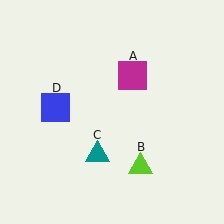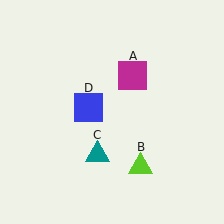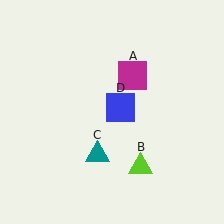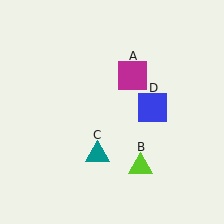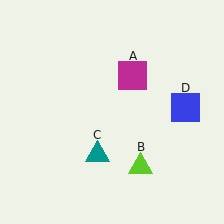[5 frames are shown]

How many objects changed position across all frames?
1 object changed position: blue square (object D).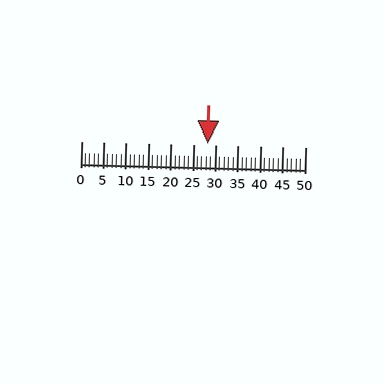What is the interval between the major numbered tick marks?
The major tick marks are spaced 5 units apart.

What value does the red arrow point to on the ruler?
The red arrow points to approximately 28.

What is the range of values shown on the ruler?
The ruler shows values from 0 to 50.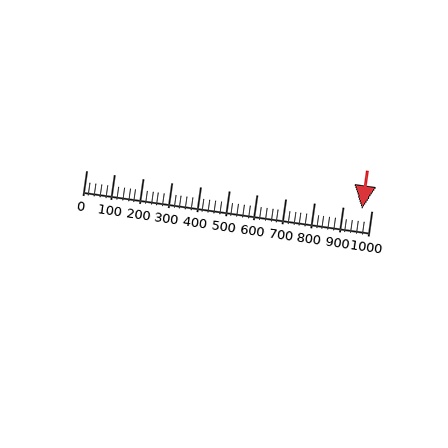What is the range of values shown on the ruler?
The ruler shows values from 0 to 1000.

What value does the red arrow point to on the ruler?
The red arrow points to approximately 966.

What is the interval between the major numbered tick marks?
The major tick marks are spaced 100 units apart.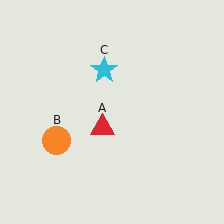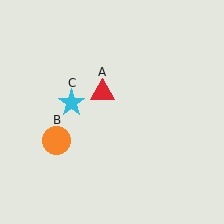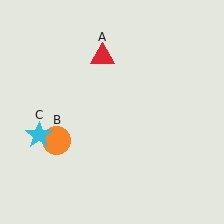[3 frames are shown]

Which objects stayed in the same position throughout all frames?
Orange circle (object B) remained stationary.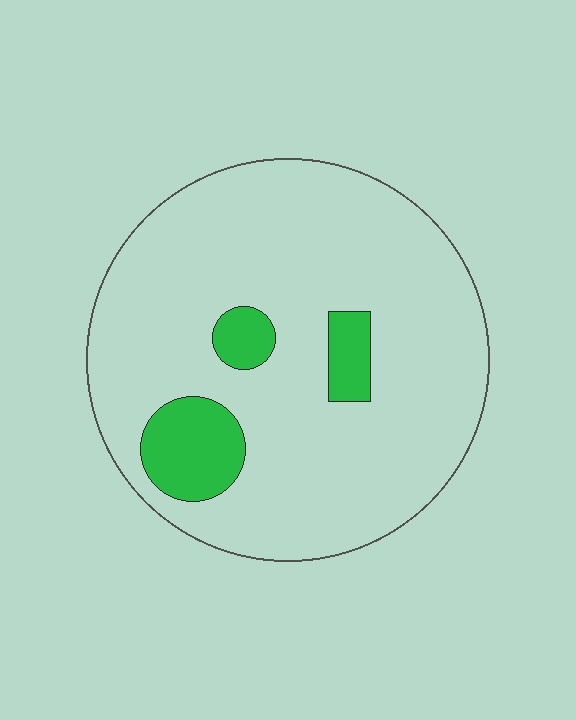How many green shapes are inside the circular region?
3.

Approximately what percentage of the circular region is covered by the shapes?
Approximately 10%.